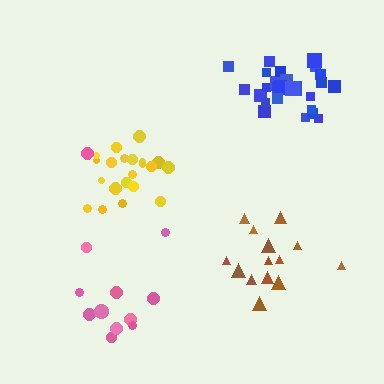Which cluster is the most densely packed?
Blue.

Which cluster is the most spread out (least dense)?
Pink.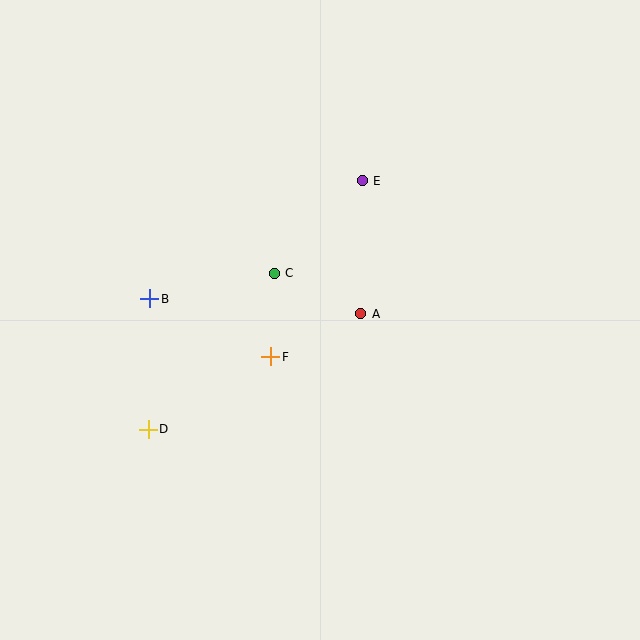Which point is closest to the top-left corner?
Point B is closest to the top-left corner.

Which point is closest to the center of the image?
Point A at (361, 314) is closest to the center.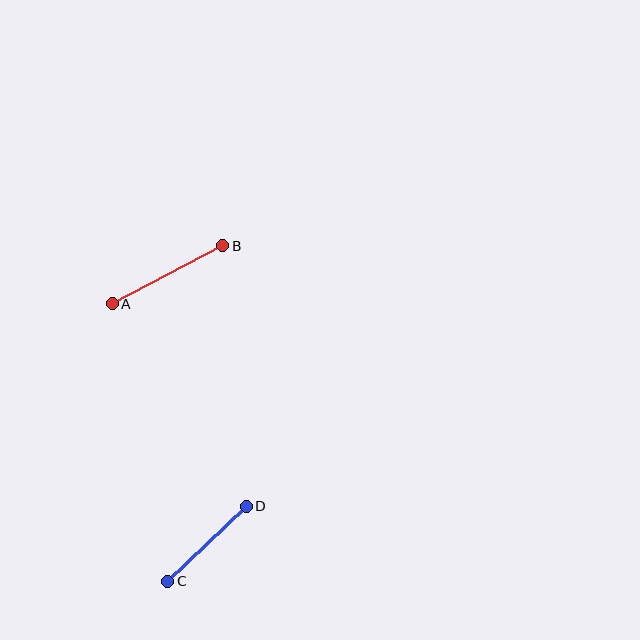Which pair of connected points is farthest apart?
Points A and B are farthest apart.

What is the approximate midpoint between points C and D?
The midpoint is at approximately (207, 544) pixels.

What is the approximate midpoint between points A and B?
The midpoint is at approximately (168, 275) pixels.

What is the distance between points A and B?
The distance is approximately 125 pixels.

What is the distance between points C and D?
The distance is approximately 108 pixels.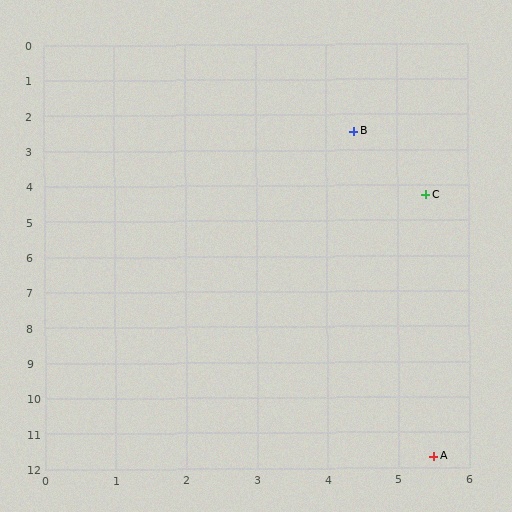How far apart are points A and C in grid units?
Points A and C are about 7.4 grid units apart.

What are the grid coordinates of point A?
Point A is at approximately (5.5, 11.7).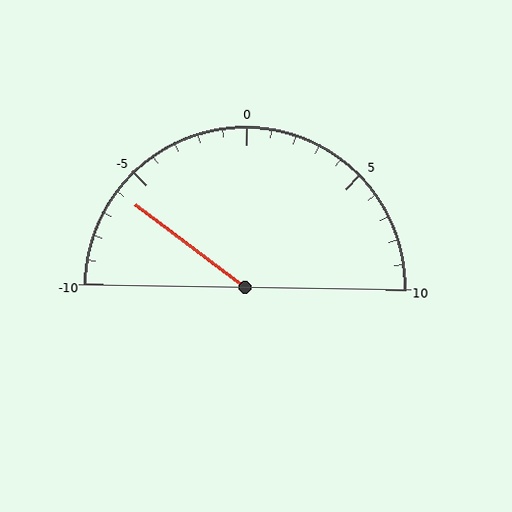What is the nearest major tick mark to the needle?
The nearest major tick mark is -5.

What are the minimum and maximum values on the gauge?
The gauge ranges from -10 to 10.